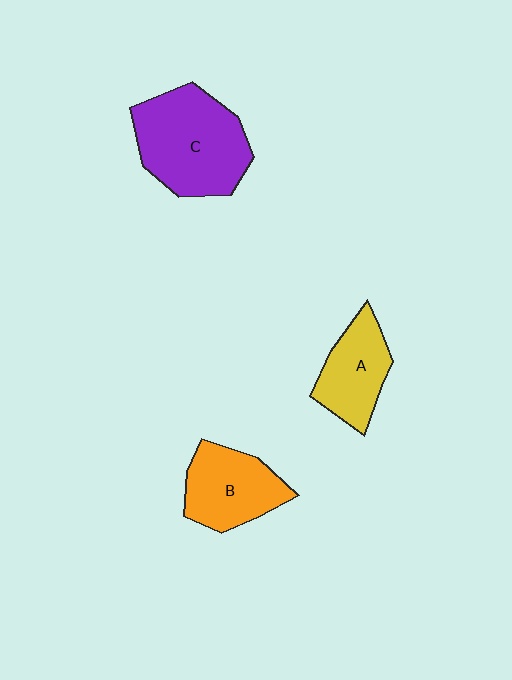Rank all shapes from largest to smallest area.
From largest to smallest: C (purple), B (orange), A (yellow).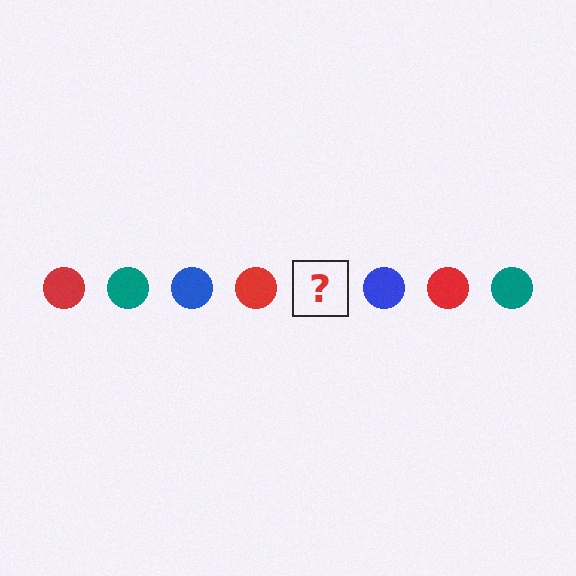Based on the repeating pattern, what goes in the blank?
The blank should be a teal circle.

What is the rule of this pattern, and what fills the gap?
The rule is that the pattern cycles through red, teal, blue circles. The gap should be filled with a teal circle.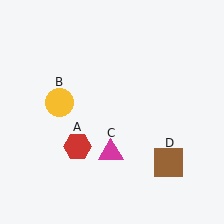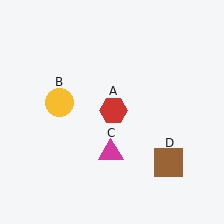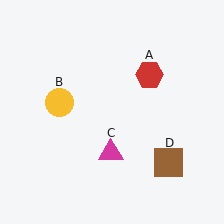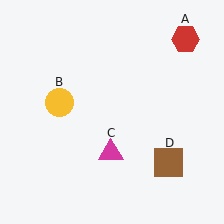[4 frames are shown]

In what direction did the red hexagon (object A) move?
The red hexagon (object A) moved up and to the right.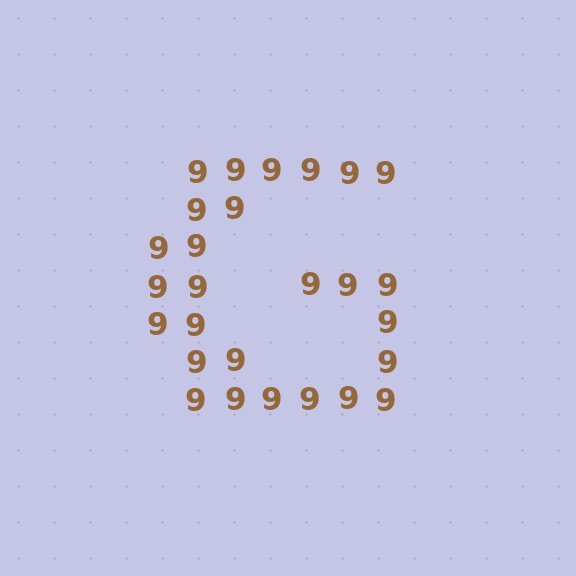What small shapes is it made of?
It is made of small digit 9's.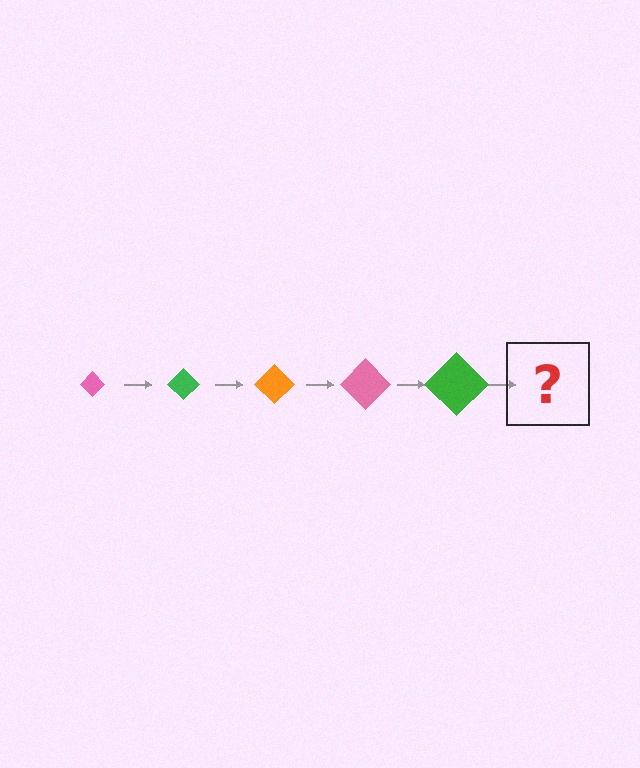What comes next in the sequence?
The next element should be an orange diamond, larger than the previous one.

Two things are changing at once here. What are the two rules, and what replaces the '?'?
The two rules are that the diamond grows larger each step and the color cycles through pink, green, and orange. The '?' should be an orange diamond, larger than the previous one.